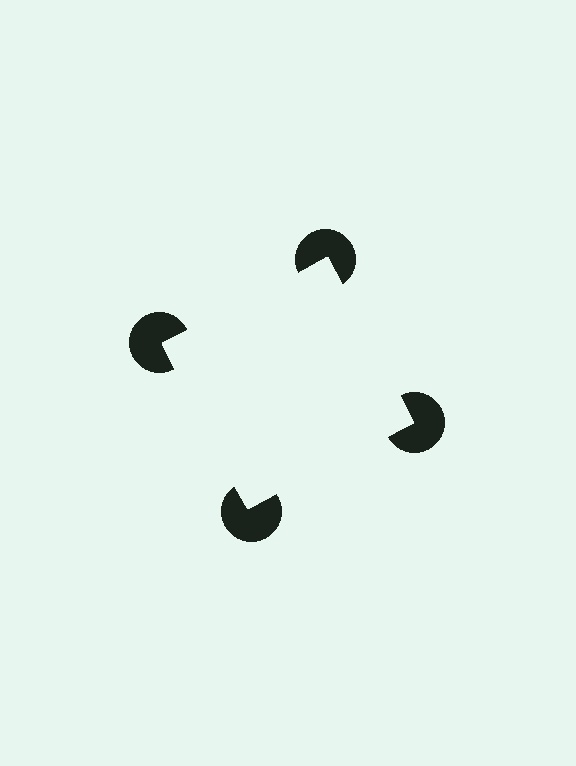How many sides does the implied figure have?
4 sides.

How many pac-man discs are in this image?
There are 4 — one at each vertex of the illusory square.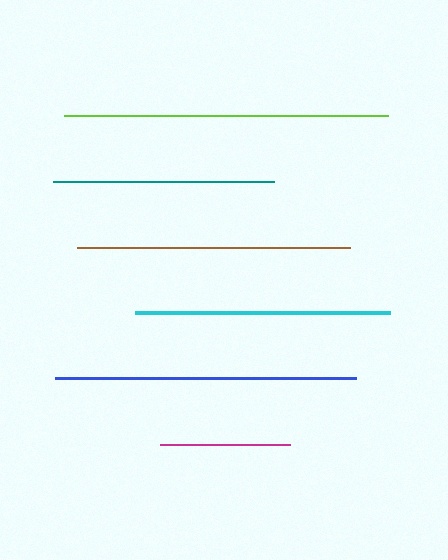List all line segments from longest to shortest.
From longest to shortest: lime, blue, brown, cyan, teal, magenta.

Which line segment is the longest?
The lime line is the longest at approximately 324 pixels.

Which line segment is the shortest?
The magenta line is the shortest at approximately 131 pixels.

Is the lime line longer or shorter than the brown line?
The lime line is longer than the brown line.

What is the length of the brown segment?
The brown segment is approximately 273 pixels long.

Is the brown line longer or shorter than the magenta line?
The brown line is longer than the magenta line.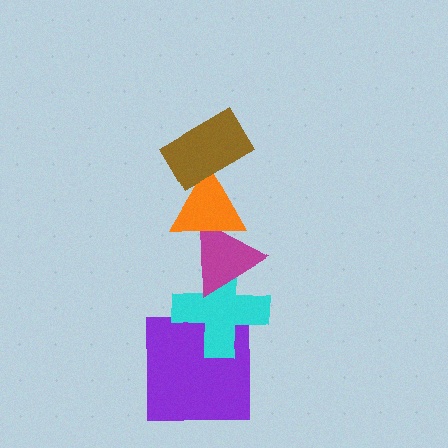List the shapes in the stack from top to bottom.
From top to bottom: the brown rectangle, the orange triangle, the magenta triangle, the cyan cross, the purple square.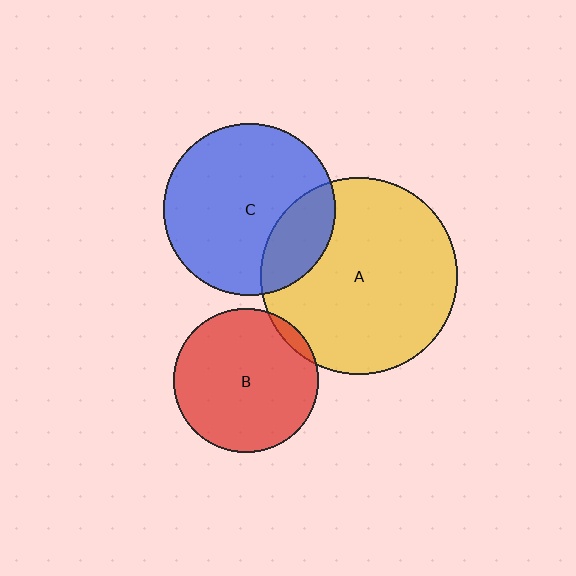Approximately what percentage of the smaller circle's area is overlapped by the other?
Approximately 5%.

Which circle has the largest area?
Circle A (yellow).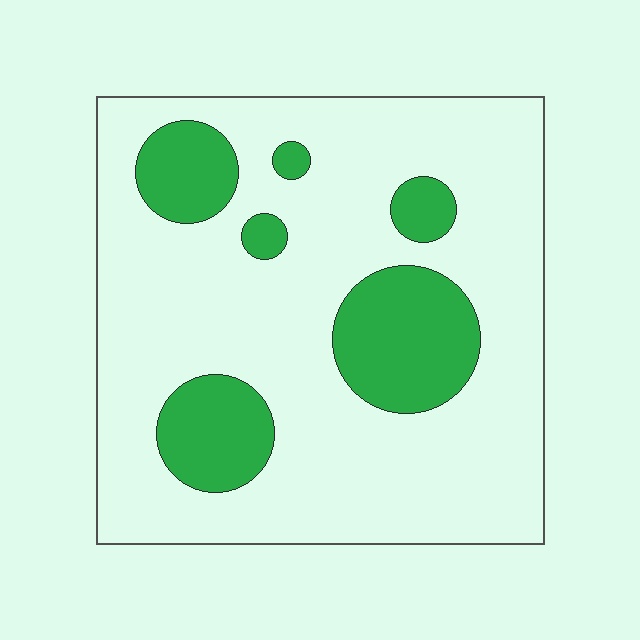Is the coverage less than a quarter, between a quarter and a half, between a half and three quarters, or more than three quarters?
Less than a quarter.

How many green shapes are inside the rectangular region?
6.